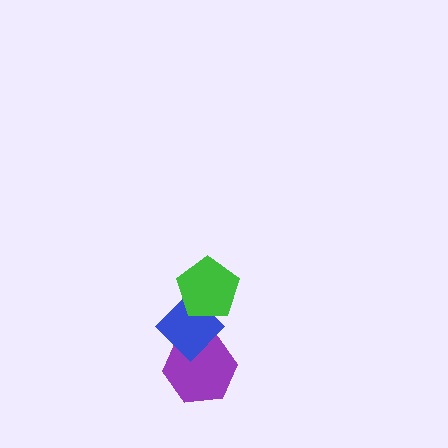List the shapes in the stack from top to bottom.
From top to bottom: the green pentagon, the blue diamond, the purple hexagon.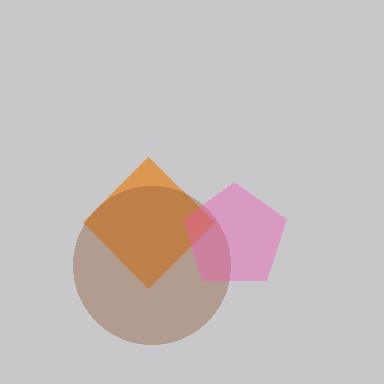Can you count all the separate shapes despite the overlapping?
Yes, there are 3 separate shapes.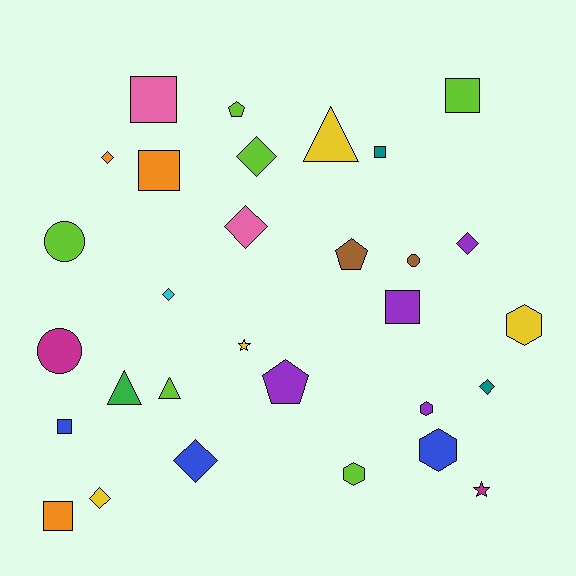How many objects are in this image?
There are 30 objects.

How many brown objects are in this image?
There are 2 brown objects.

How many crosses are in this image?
There are no crosses.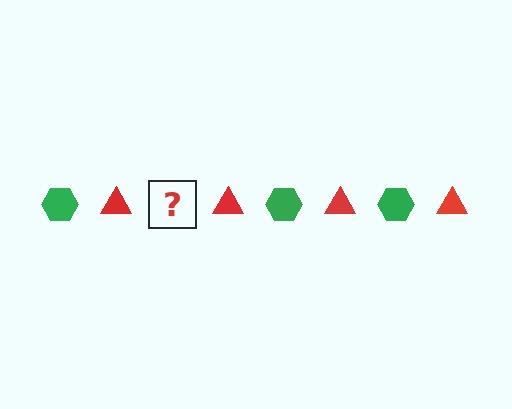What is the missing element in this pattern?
The missing element is a green hexagon.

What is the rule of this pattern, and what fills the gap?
The rule is that the pattern alternates between green hexagon and red triangle. The gap should be filled with a green hexagon.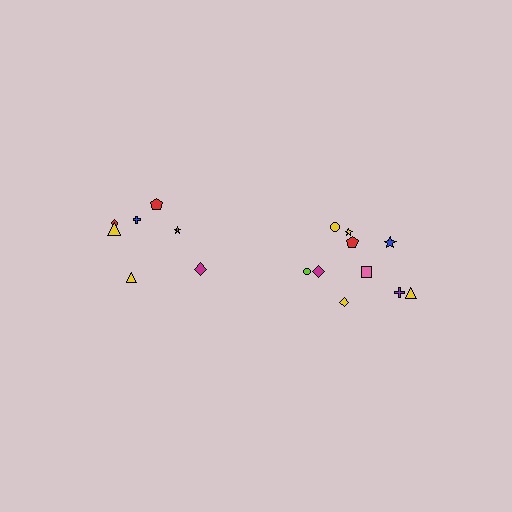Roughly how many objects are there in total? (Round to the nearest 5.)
Roughly 15 objects in total.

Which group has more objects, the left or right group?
The right group.